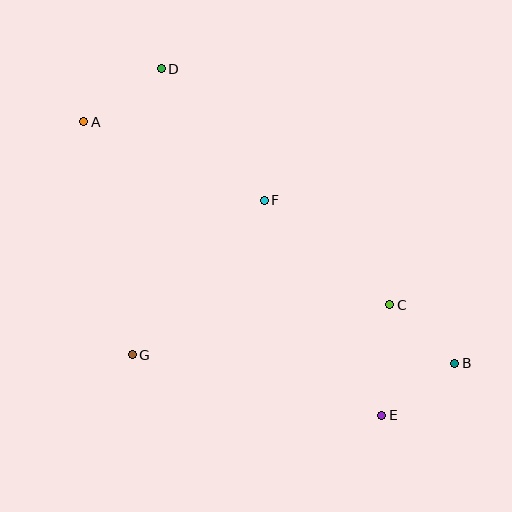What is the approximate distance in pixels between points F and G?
The distance between F and G is approximately 203 pixels.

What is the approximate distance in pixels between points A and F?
The distance between A and F is approximately 197 pixels.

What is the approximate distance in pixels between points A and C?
The distance between A and C is approximately 357 pixels.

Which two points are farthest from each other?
Points A and B are farthest from each other.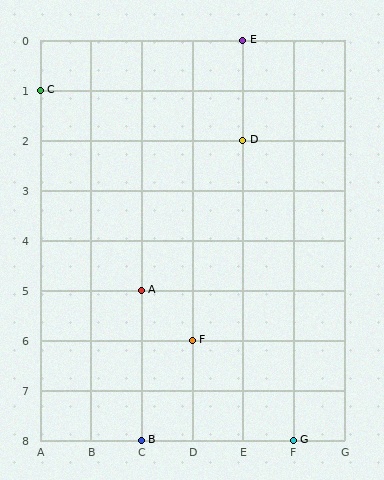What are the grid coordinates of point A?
Point A is at grid coordinates (C, 5).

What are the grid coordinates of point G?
Point G is at grid coordinates (F, 8).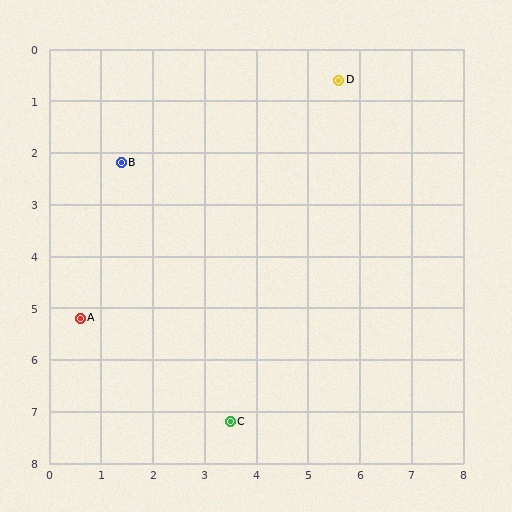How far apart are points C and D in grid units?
Points C and D are about 6.9 grid units apart.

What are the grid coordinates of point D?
Point D is at approximately (5.6, 0.6).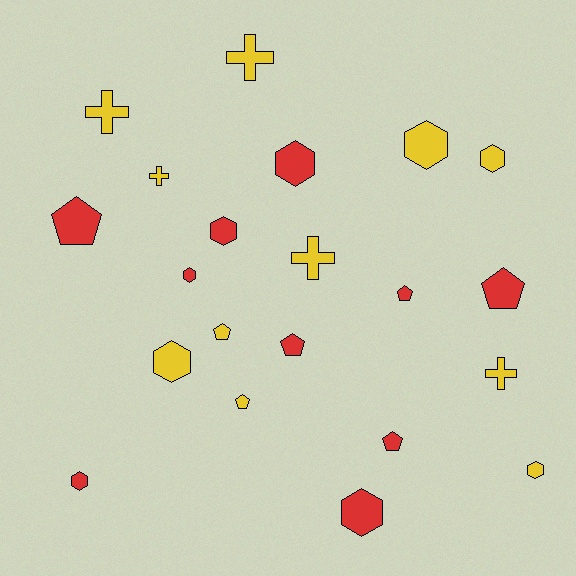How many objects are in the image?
There are 21 objects.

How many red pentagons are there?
There are 5 red pentagons.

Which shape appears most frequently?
Hexagon, with 9 objects.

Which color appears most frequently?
Yellow, with 11 objects.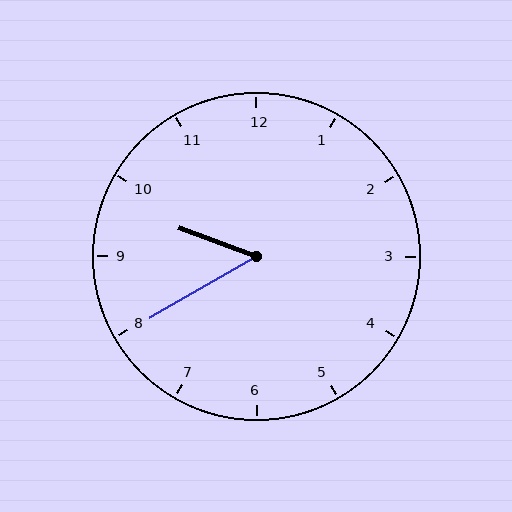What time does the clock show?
9:40.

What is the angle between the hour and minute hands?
Approximately 50 degrees.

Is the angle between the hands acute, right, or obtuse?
It is acute.